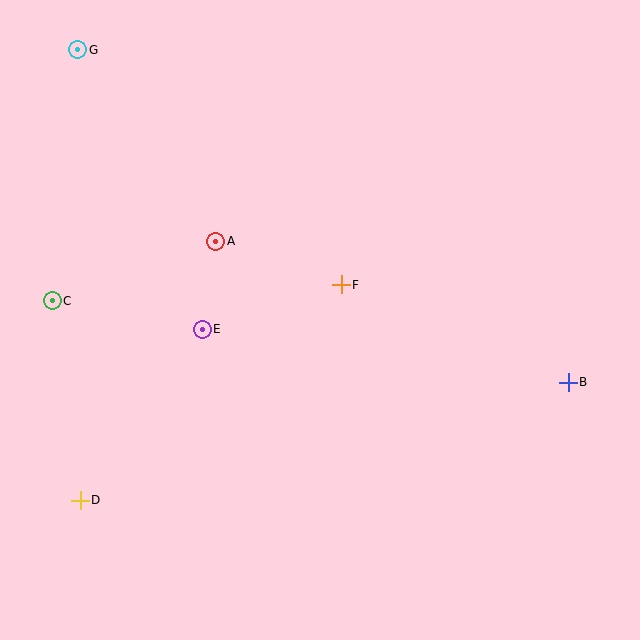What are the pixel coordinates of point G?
Point G is at (78, 50).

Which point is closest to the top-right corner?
Point B is closest to the top-right corner.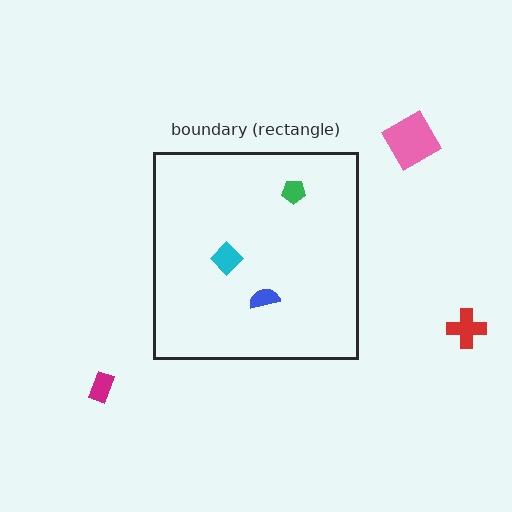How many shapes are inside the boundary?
3 inside, 3 outside.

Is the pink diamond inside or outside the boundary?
Outside.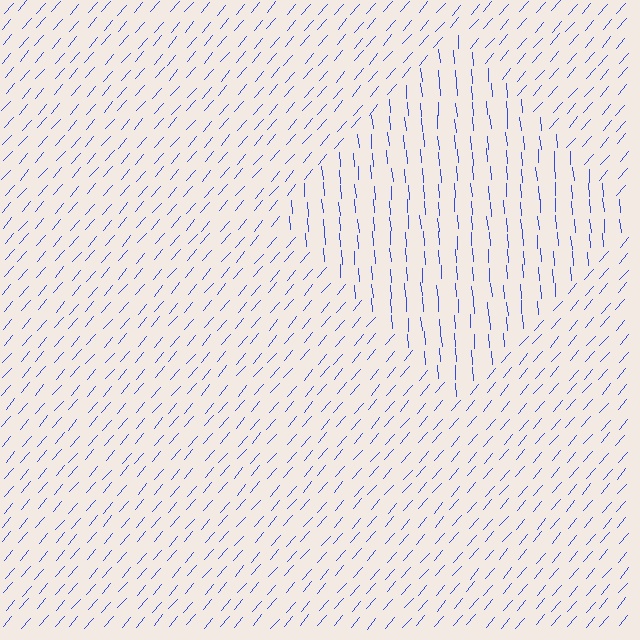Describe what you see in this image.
The image is filled with small blue line segments. A diamond region in the image has lines oriented differently from the surrounding lines, creating a visible texture boundary.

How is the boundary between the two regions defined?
The boundary is defined purely by a change in line orientation (approximately 45 degrees difference). All lines are the same color and thickness.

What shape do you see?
I see a diamond.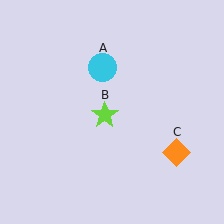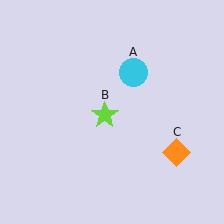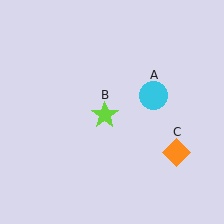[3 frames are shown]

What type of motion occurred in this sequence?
The cyan circle (object A) rotated clockwise around the center of the scene.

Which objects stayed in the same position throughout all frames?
Lime star (object B) and orange diamond (object C) remained stationary.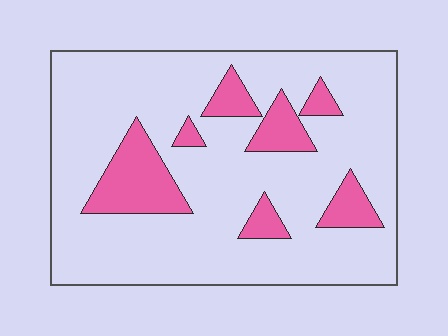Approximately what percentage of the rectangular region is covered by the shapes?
Approximately 20%.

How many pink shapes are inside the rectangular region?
7.